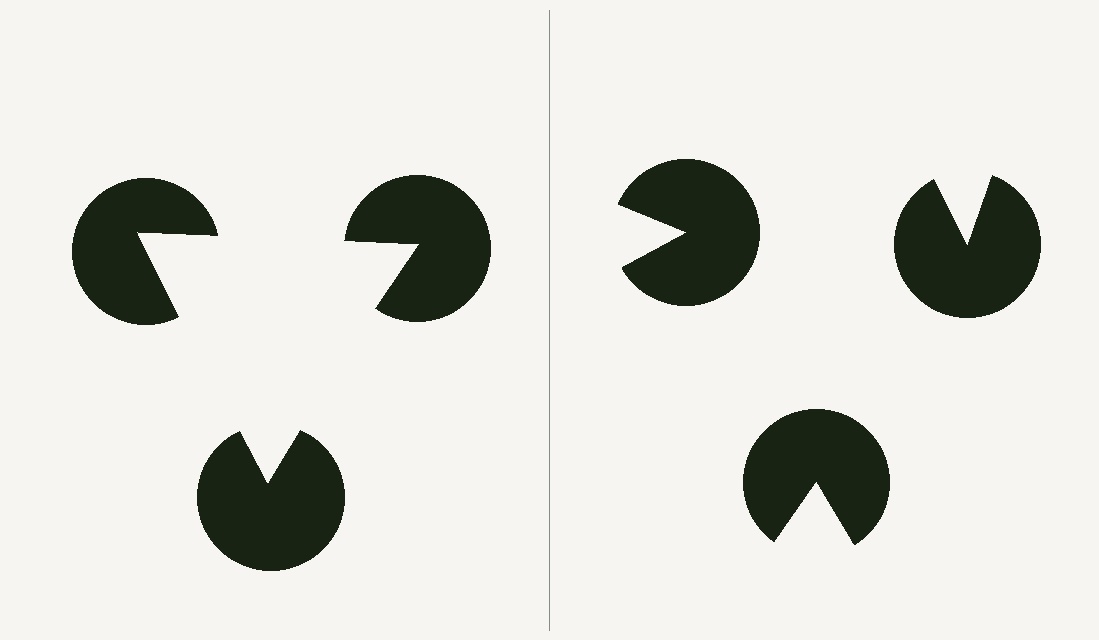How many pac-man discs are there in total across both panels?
6 — 3 on each side.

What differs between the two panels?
The pac-man discs are positioned identically on both sides; only the wedge orientations differ. On the left they align to a triangle; on the right they are misaligned.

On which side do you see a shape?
An illusory triangle appears on the left side. On the right side the wedge cuts are rotated, so no coherent shape forms.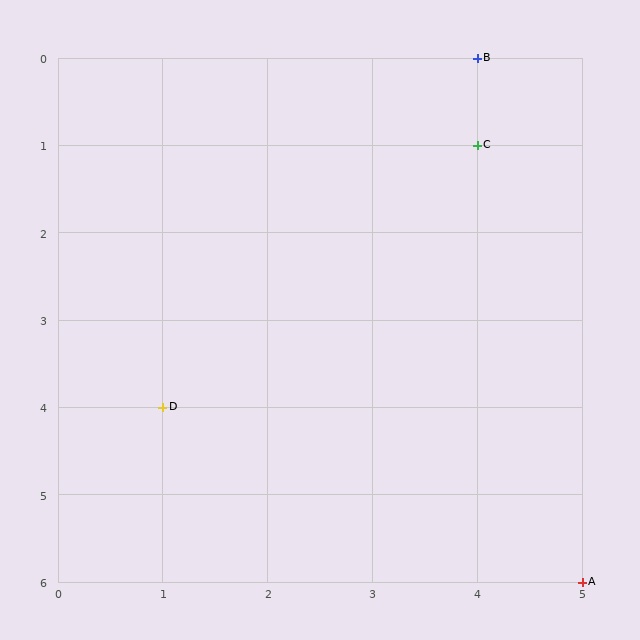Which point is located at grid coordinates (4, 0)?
Point B is at (4, 0).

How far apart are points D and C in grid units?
Points D and C are 3 columns and 3 rows apart (about 4.2 grid units diagonally).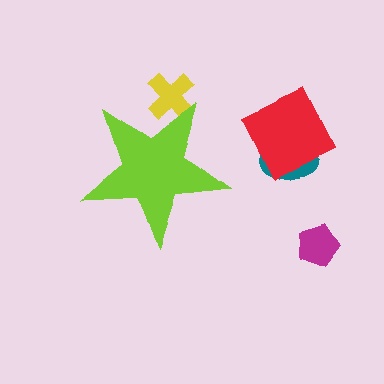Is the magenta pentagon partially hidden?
No, the magenta pentagon is fully visible.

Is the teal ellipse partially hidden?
No, the teal ellipse is fully visible.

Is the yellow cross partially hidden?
Yes, the yellow cross is partially hidden behind the lime star.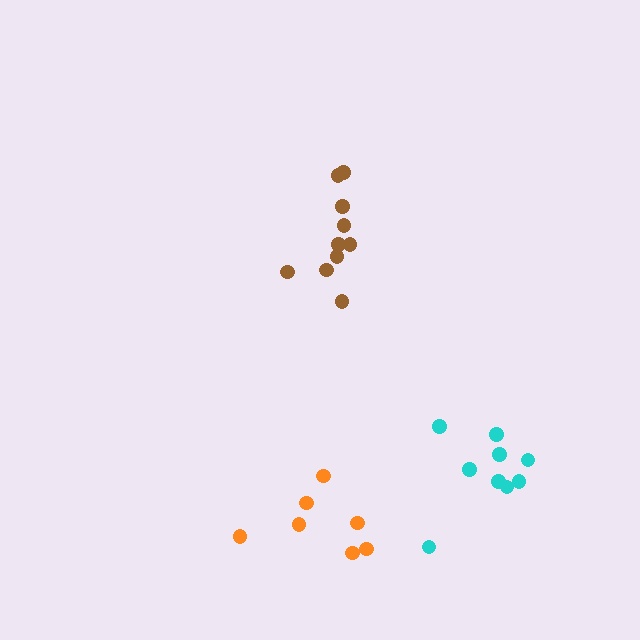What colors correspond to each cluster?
The clusters are colored: orange, brown, cyan.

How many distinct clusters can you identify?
There are 3 distinct clusters.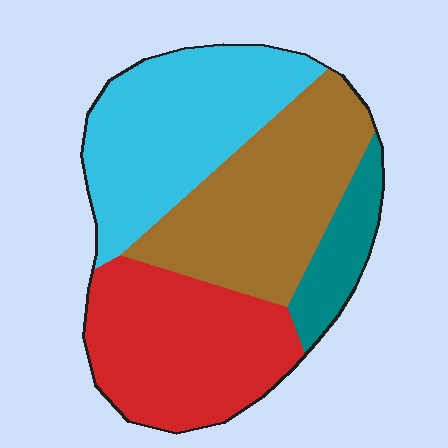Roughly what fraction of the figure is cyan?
Cyan takes up between a sixth and a third of the figure.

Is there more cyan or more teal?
Cyan.